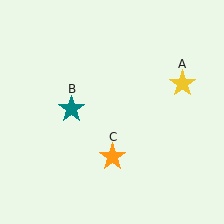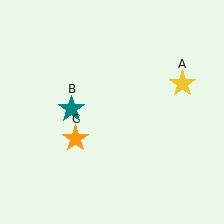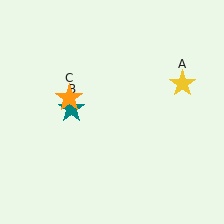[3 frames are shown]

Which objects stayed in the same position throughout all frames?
Yellow star (object A) and teal star (object B) remained stationary.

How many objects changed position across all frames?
1 object changed position: orange star (object C).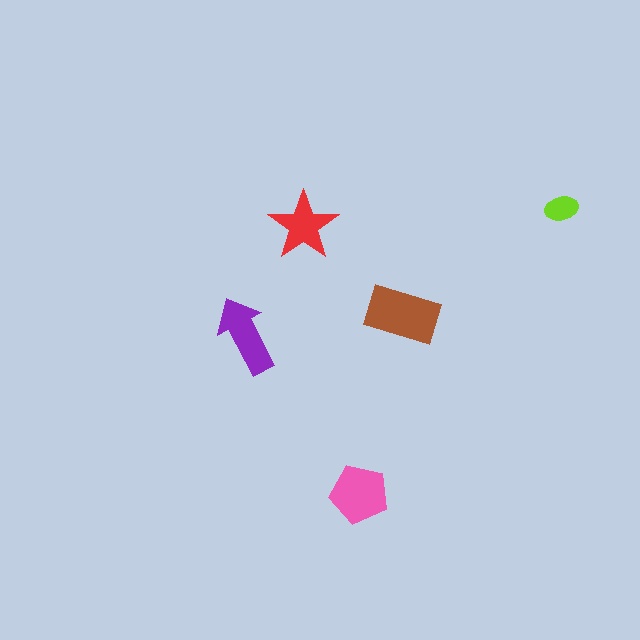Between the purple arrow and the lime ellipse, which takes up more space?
The purple arrow.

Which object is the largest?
The brown rectangle.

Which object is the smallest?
The lime ellipse.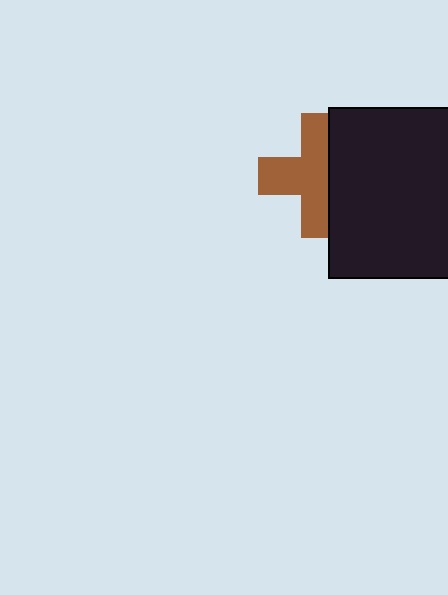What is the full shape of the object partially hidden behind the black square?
The partially hidden object is a brown cross.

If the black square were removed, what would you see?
You would see the complete brown cross.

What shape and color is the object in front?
The object in front is a black square.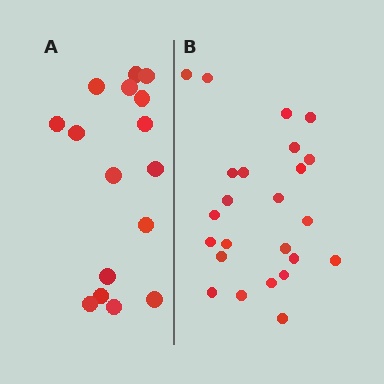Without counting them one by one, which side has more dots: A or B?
Region B (the right region) has more dots.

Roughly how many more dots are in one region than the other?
Region B has roughly 8 or so more dots than region A.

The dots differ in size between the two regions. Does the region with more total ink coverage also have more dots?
No. Region A has more total ink coverage because its dots are larger, but region B actually contains more individual dots. Total area can be misleading — the number of items is what matters here.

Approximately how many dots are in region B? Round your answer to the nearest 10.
About 20 dots. (The exact count is 24, which rounds to 20.)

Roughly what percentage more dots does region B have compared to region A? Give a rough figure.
About 50% more.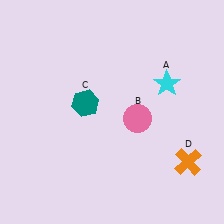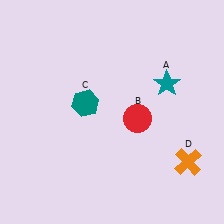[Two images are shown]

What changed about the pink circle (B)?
In Image 1, B is pink. In Image 2, it changed to red.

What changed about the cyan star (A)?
In Image 1, A is cyan. In Image 2, it changed to teal.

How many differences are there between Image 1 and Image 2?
There are 2 differences between the two images.